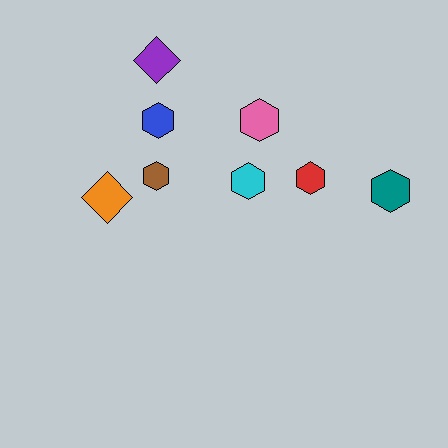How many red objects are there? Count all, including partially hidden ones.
There is 1 red object.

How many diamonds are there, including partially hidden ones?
There are 2 diamonds.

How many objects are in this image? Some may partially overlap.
There are 8 objects.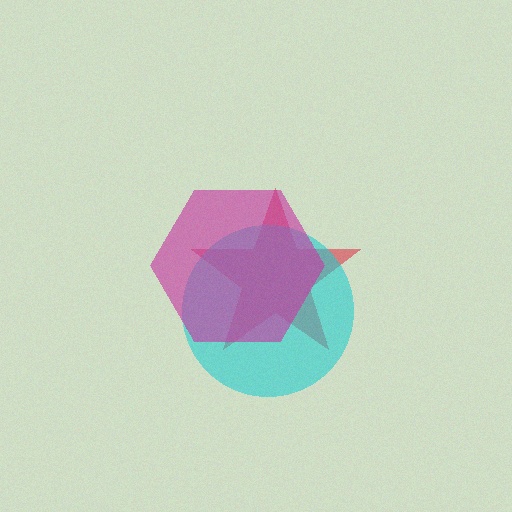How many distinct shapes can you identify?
There are 3 distinct shapes: a red star, a cyan circle, a magenta hexagon.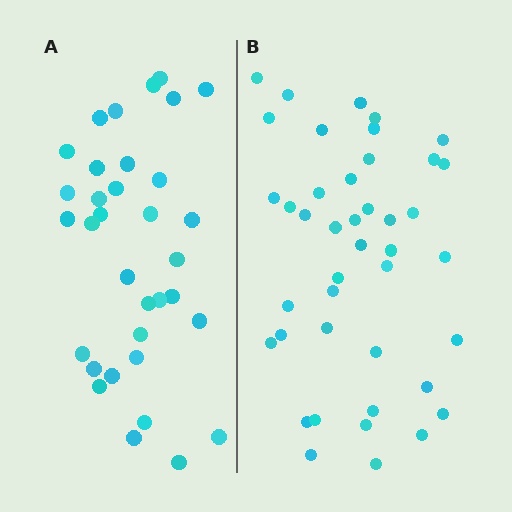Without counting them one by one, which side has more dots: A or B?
Region B (the right region) has more dots.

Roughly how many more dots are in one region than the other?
Region B has roughly 8 or so more dots than region A.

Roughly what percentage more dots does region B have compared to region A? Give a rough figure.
About 25% more.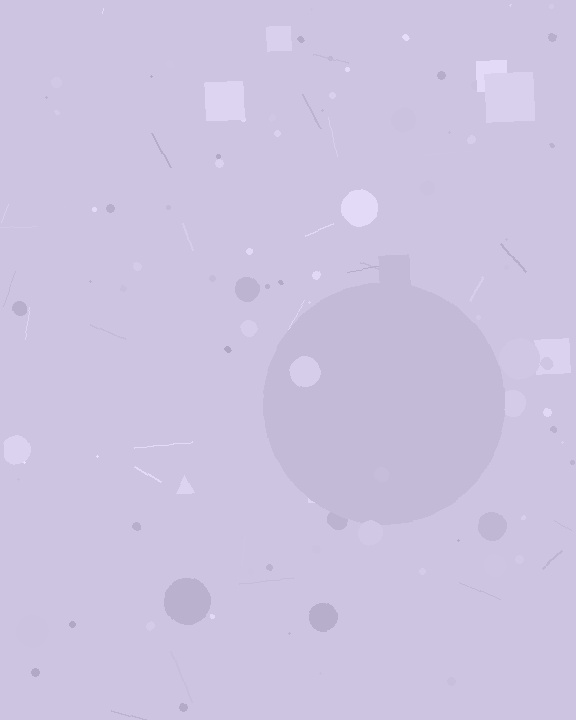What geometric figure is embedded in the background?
A circle is embedded in the background.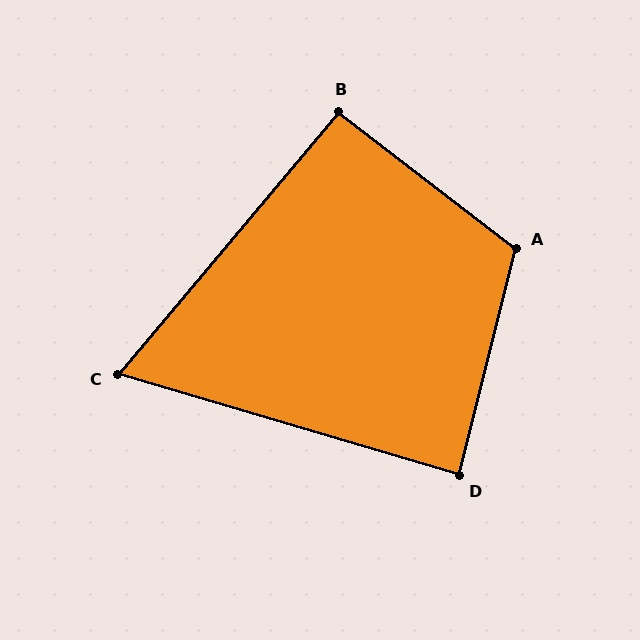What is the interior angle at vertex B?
Approximately 93 degrees (approximately right).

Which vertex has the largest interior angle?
A, at approximately 114 degrees.